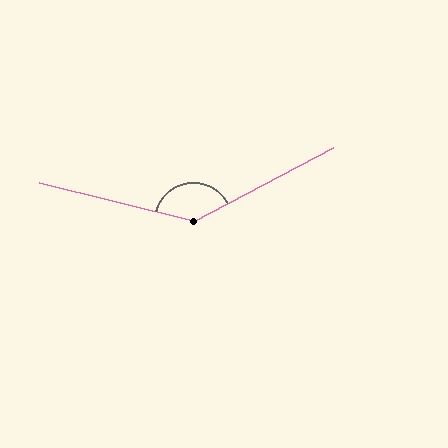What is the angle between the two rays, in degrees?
Approximately 139 degrees.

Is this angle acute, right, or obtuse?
It is obtuse.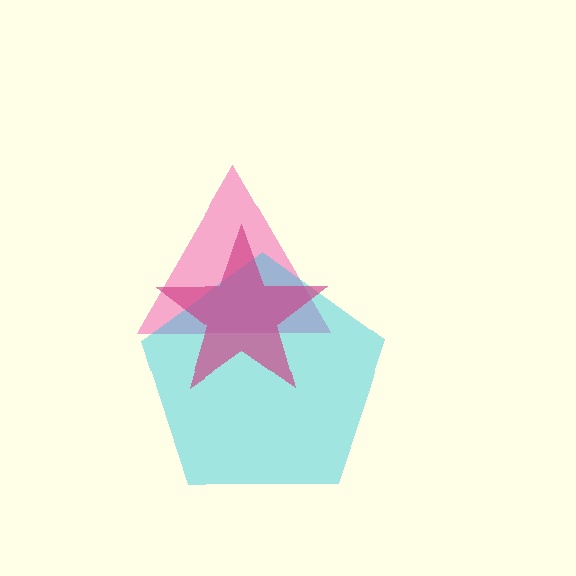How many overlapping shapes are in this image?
There are 3 overlapping shapes in the image.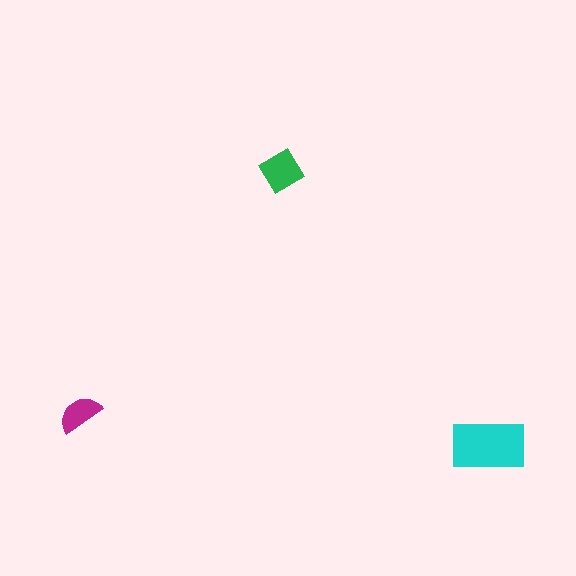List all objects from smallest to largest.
The magenta semicircle, the green diamond, the cyan rectangle.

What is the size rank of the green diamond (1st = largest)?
2nd.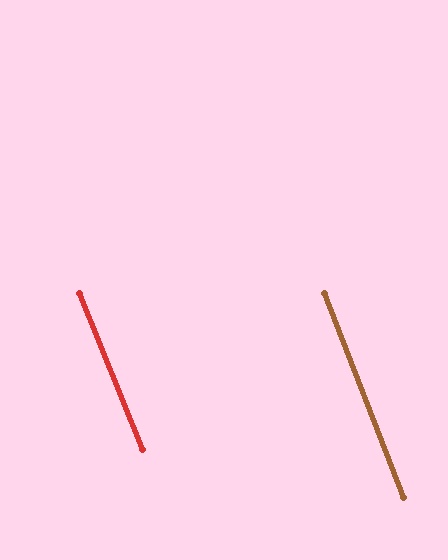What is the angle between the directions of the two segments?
Approximately 1 degree.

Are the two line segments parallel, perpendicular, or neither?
Parallel — their directions differ by only 0.6°.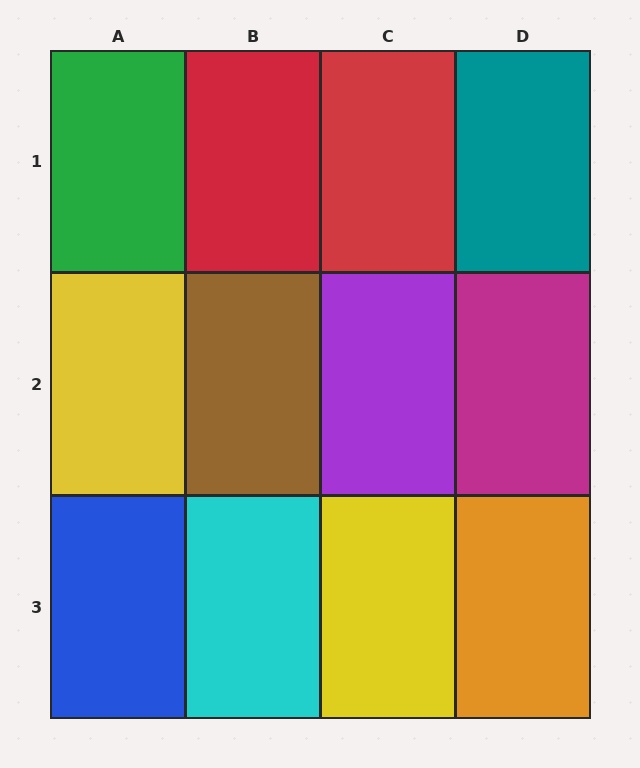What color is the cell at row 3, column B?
Cyan.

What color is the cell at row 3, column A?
Blue.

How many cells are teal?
1 cell is teal.